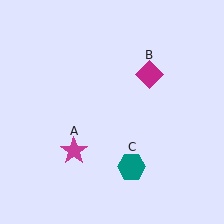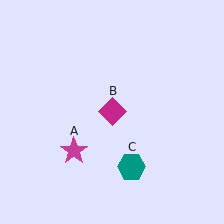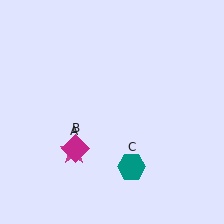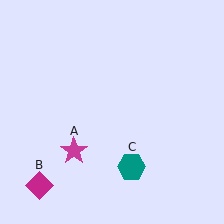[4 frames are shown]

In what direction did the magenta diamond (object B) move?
The magenta diamond (object B) moved down and to the left.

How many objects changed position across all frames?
1 object changed position: magenta diamond (object B).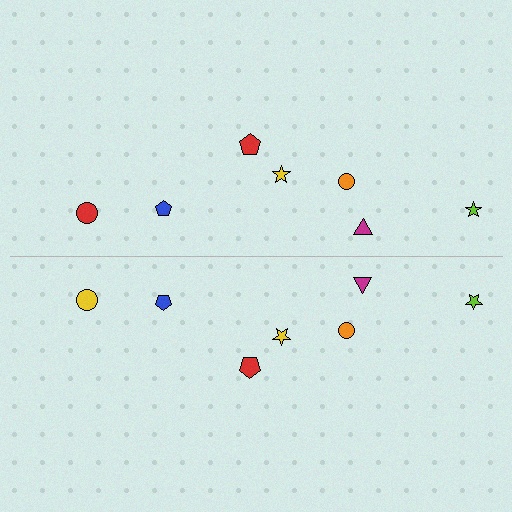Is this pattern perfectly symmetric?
No, the pattern is not perfectly symmetric. The yellow circle on the bottom side breaks the symmetry — its mirror counterpart is red.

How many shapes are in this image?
There are 14 shapes in this image.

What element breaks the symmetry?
The yellow circle on the bottom side breaks the symmetry — its mirror counterpart is red.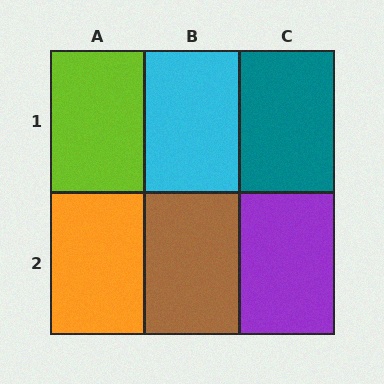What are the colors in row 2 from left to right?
Orange, brown, purple.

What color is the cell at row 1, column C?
Teal.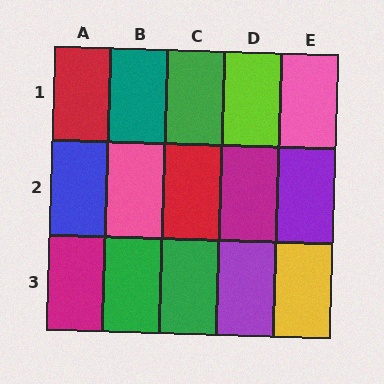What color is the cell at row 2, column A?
Blue.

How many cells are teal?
1 cell is teal.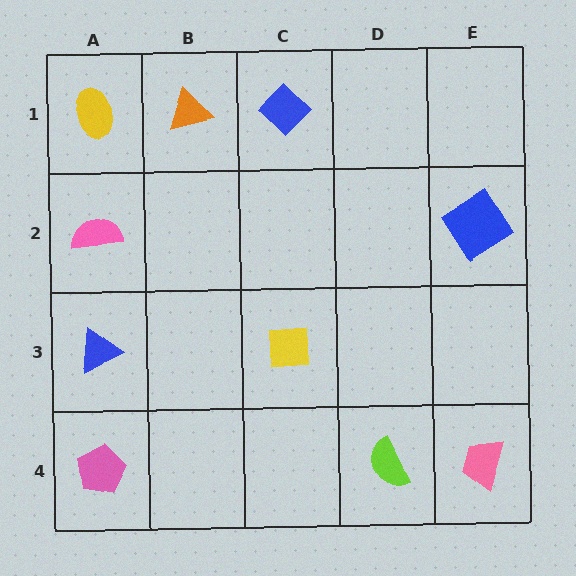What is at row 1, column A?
A yellow ellipse.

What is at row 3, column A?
A blue triangle.